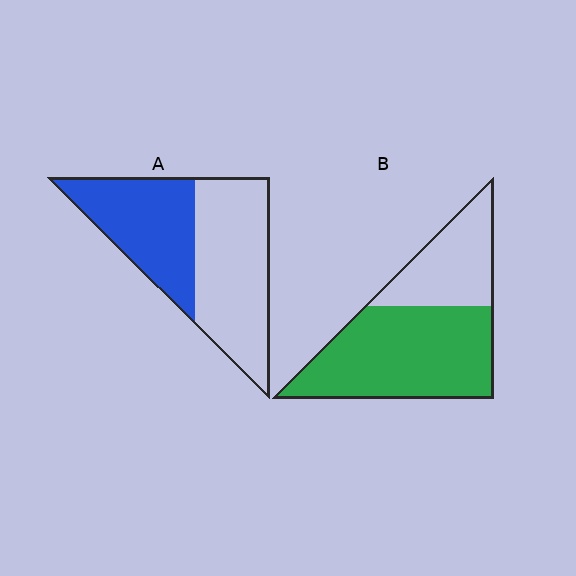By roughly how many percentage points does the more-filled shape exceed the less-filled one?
By roughly 20 percentage points (B over A).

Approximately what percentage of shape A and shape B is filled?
A is approximately 45% and B is approximately 65%.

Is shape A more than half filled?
No.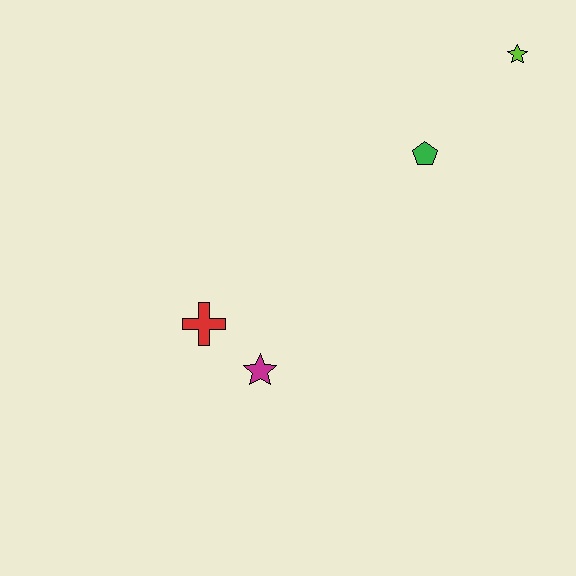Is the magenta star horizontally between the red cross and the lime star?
Yes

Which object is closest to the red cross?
The magenta star is closest to the red cross.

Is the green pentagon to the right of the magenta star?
Yes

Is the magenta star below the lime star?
Yes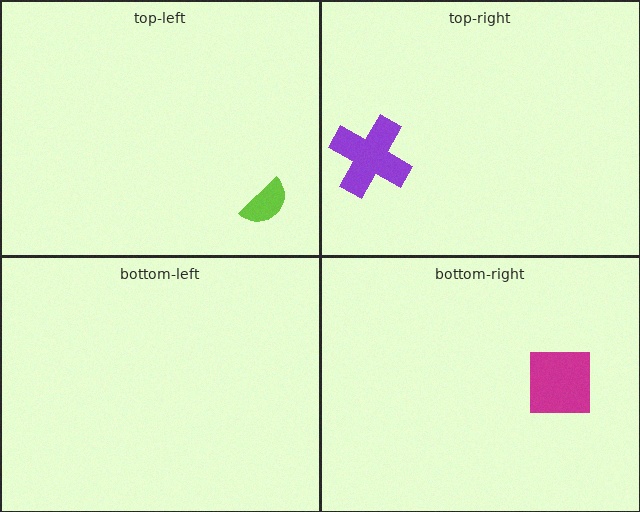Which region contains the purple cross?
The top-right region.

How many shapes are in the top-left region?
1.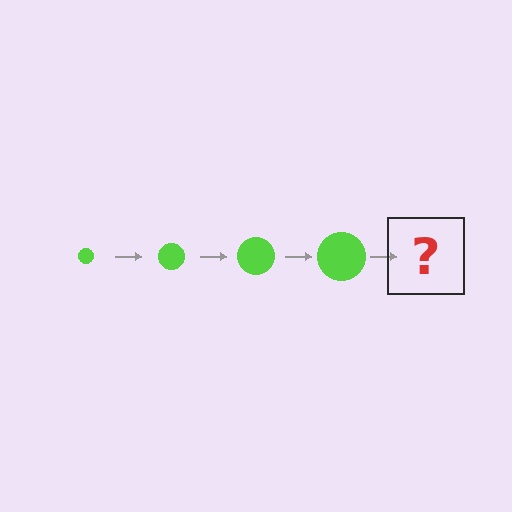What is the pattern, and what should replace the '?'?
The pattern is that the circle gets progressively larger each step. The '?' should be a lime circle, larger than the previous one.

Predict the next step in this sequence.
The next step is a lime circle, larger than the previous one.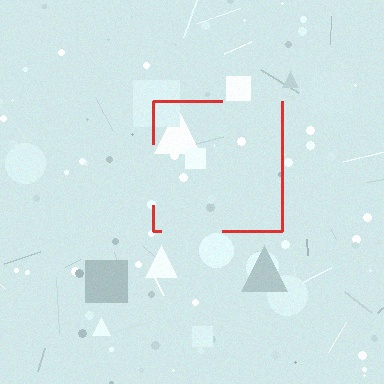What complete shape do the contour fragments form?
The contour fragments form a square.